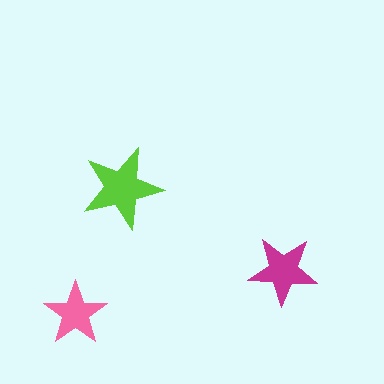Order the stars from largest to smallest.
the lime one, the magenta one, the pink one.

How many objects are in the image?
There are 3 objects in the image.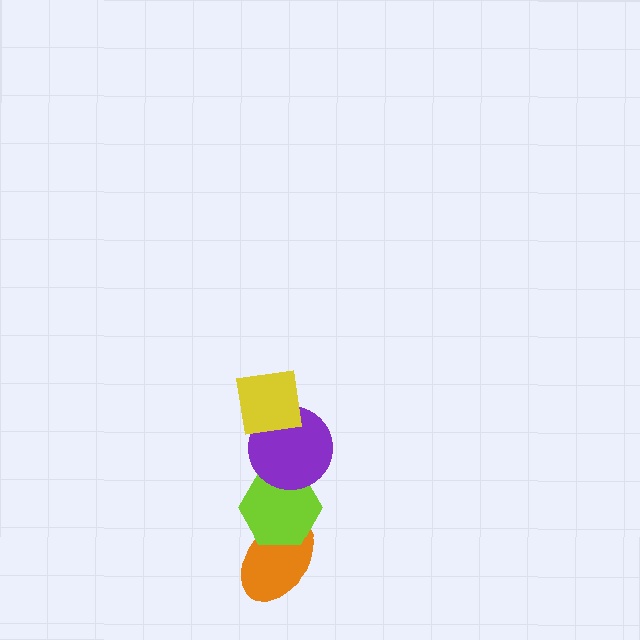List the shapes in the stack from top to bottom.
From top to bottom: the yellow square, the purple circle, the lime hexagon, the orange ellipse.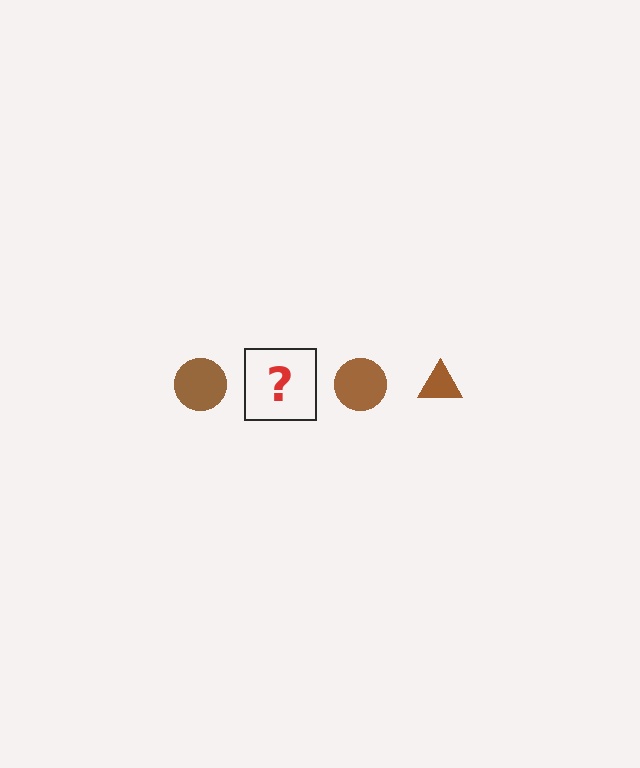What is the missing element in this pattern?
The missing element is a brown triangle.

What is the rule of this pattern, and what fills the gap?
The rule is that the pattern cycles through circle, triangle shapes in brown. The gap should be filled with a brown triangle.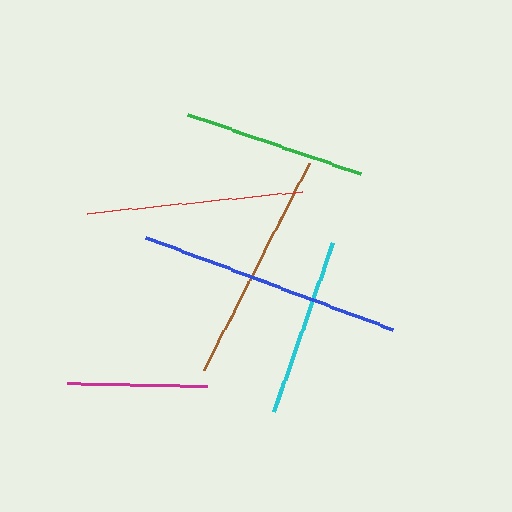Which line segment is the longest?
The blue line is the longest at approximately 262 pixels.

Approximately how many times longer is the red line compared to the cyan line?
The red line is approximately 1.2 times the length of the cyan line.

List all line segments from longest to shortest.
From longest to shortest: blue, brown, red, green, cyan, magenta.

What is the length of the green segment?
The green segment is approximately 184 pixels long.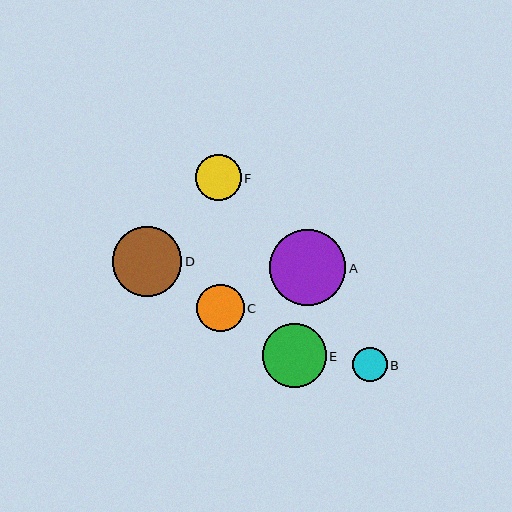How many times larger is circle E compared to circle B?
Circle E is approximately 1.9 times the size of circle B.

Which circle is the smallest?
Circle B is the smallest with a size of approximately 34 pixels.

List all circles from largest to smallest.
From largest to smallest: A, D, E, C, F, B.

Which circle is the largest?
Circle A is the largest with a size of approximately 76 pixels.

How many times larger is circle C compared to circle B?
Circle C is approximately 1.4 times the size of circle B.